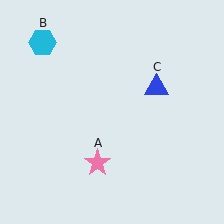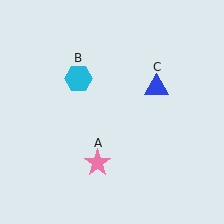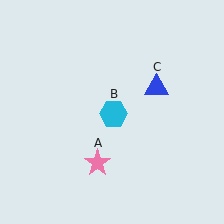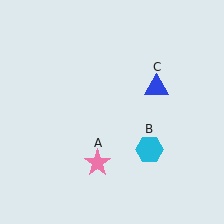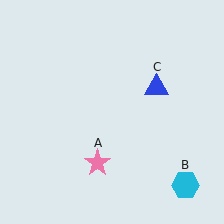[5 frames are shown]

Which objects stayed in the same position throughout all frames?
Pink star (object A) and blue triangle (object C) remained stationary.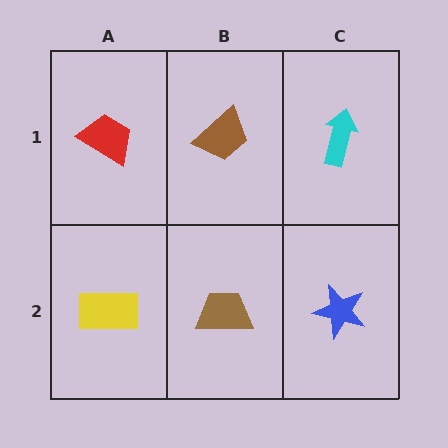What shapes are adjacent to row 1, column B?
A brown trapezoid (row 2, column B), a red trapezoid (row 1, column A), a cyan arrow (row 1, column C).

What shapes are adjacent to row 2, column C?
A cyan arrow (row 1, column C), a brown trapezoid (row 2, column B).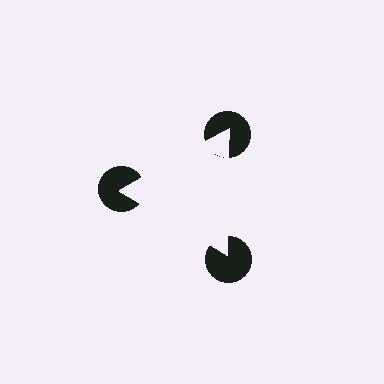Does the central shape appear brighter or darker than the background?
It typically appears slightly brighter than the background, even though no actual brightness change is drawn.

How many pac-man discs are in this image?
There are 3 — one at each vertex of the illusory triangle.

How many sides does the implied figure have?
3 sides.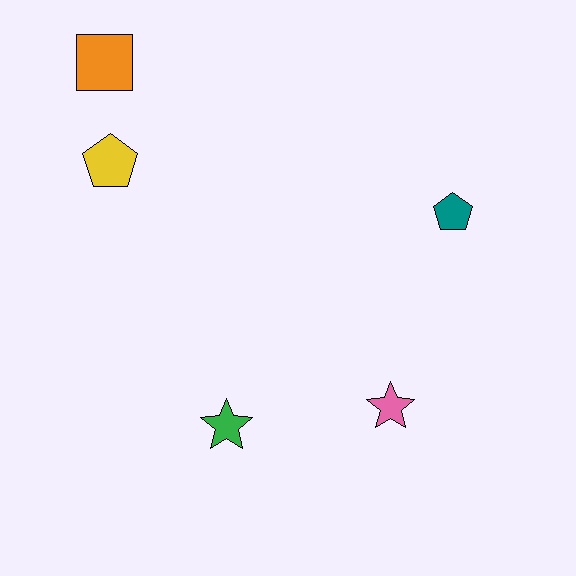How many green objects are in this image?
There is 1 green object.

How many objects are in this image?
There are 5 objects.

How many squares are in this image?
There is 1 square.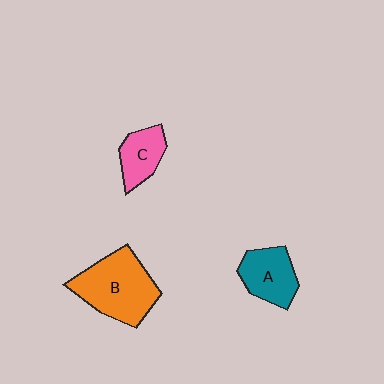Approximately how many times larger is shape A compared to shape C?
Approximately 1.3 times.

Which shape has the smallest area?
Shape C (pink).